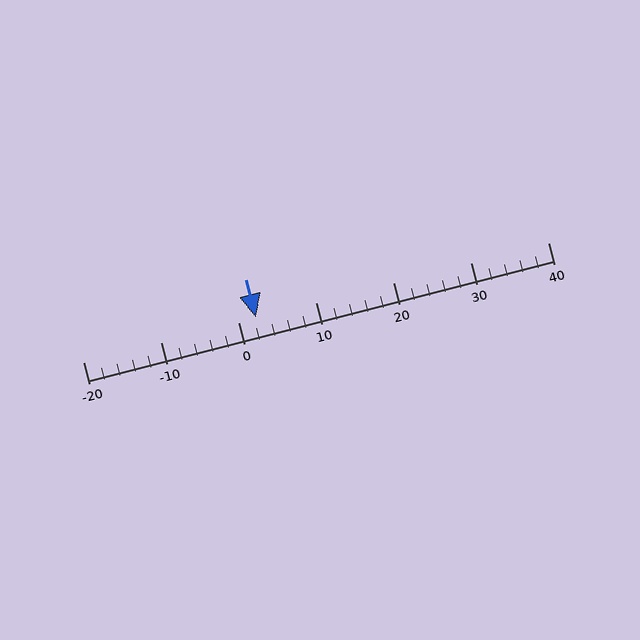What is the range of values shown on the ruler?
The ruler shows values from -20 to 40.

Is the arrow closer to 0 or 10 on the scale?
The arrow is closer to 0.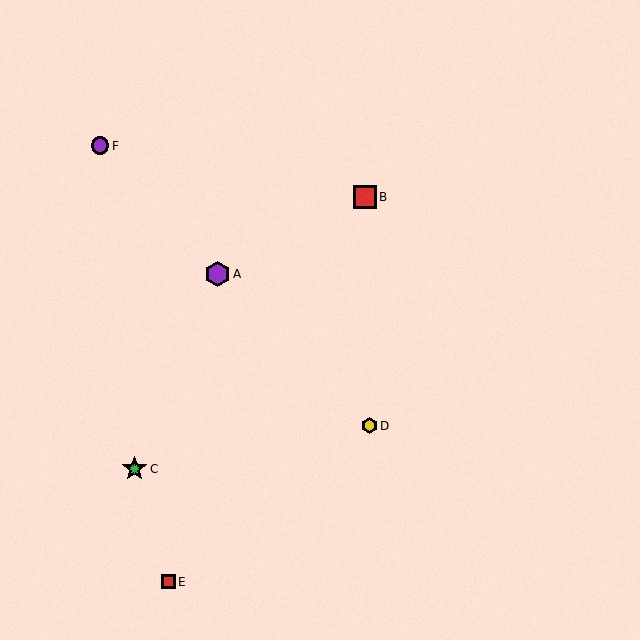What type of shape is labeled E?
Shape E is a red square.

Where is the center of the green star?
The center of the green star is at (134, 469).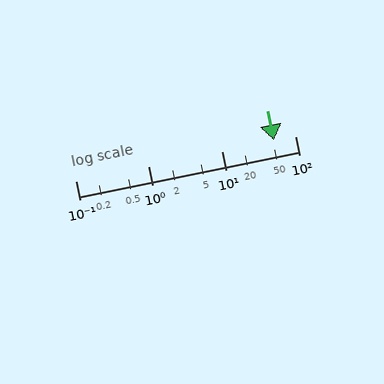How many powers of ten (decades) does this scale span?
The scale spans 3 decades, from 0.1 to 100.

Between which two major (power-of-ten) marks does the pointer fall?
The pointer is between 10 and 100.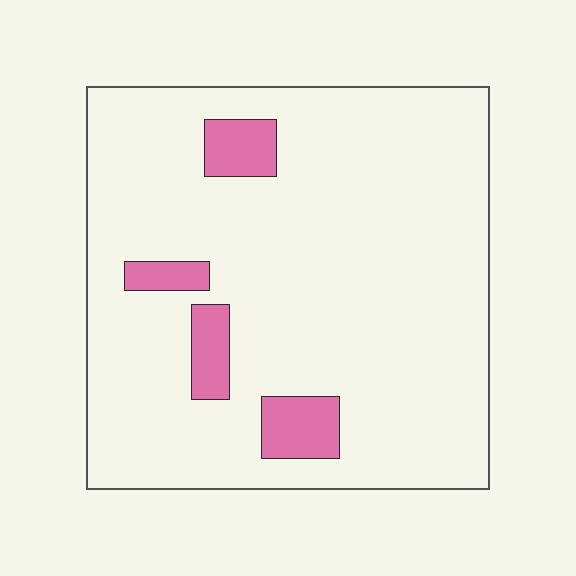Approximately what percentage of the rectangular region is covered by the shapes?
Approximately 10%.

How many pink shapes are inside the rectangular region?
4.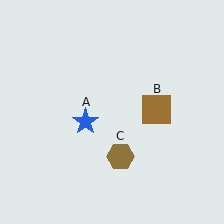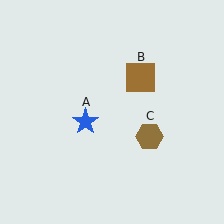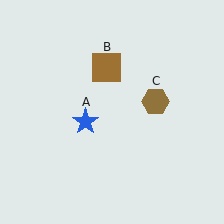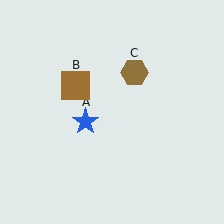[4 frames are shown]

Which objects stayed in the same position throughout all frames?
Blue star (object A) remained stationary.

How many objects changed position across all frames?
2 objects changed position: brown square (object B), brown hexagon (object C).